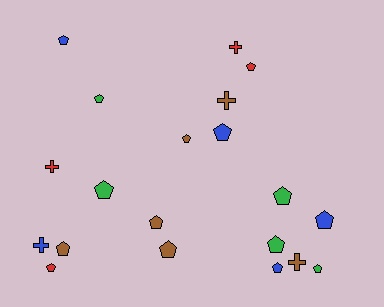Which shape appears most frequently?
Pentagon, with 15 objects.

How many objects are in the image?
There are 20 objects.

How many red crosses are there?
There are 2 red crosses.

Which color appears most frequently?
Brown, with 6 objects.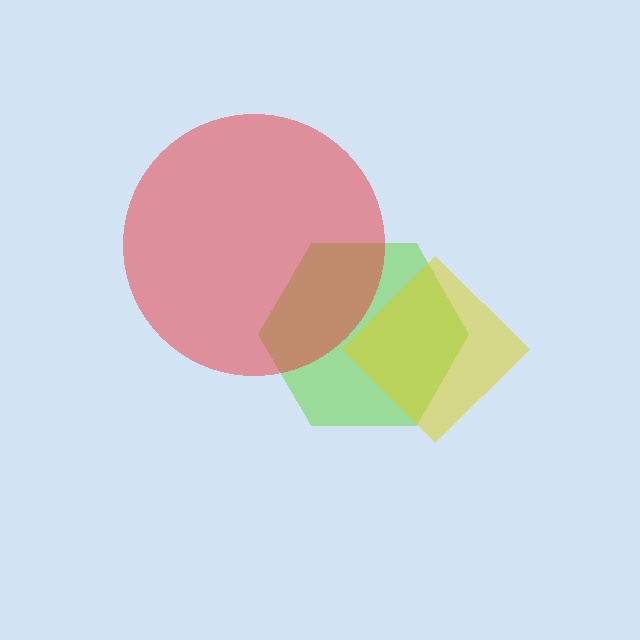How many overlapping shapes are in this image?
There are 3 overlapping shapes in the image.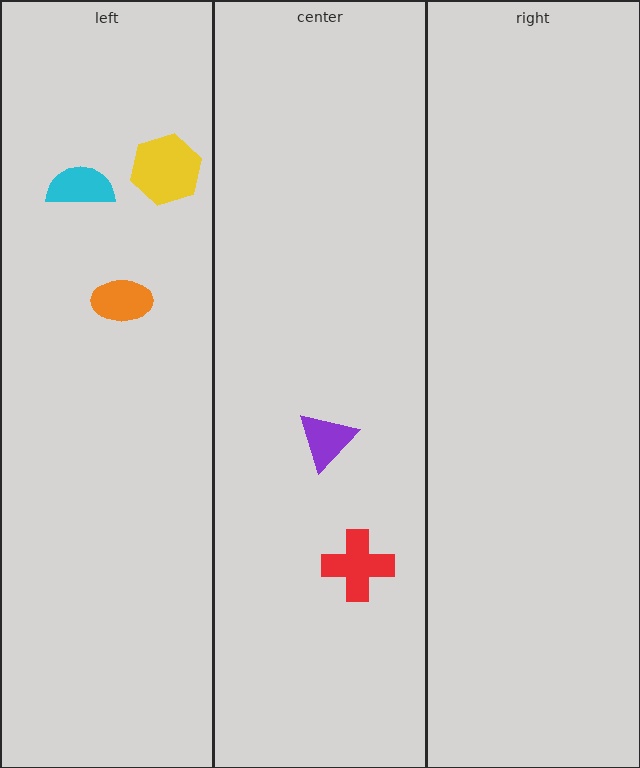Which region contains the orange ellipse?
The left region.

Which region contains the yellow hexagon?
The left region.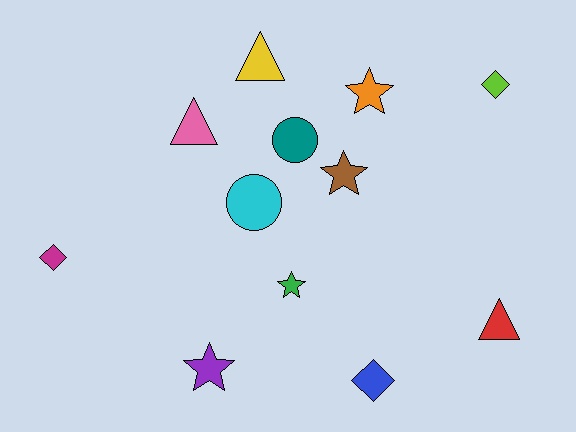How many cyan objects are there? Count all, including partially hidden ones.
There is 1 cyan object.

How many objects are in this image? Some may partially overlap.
There are 12 objects.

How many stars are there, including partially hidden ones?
There are 4 stars.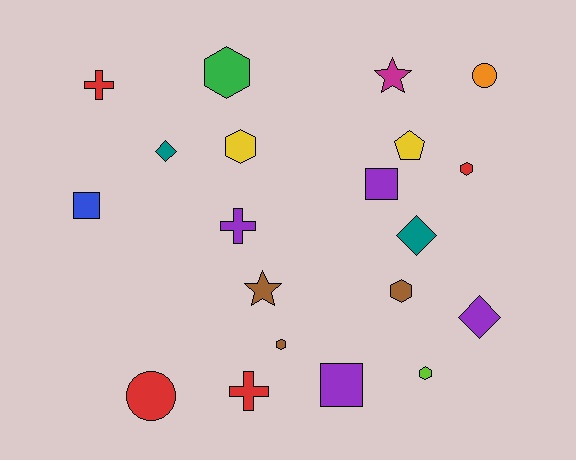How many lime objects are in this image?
There is 1 lime object.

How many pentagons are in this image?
There is 1 pentagon.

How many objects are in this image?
There are 20 objects.